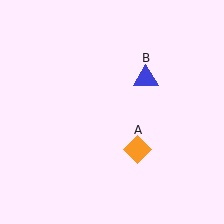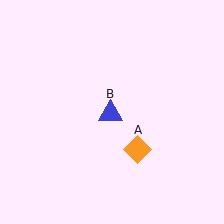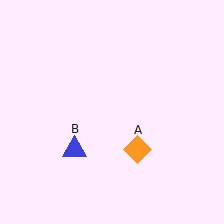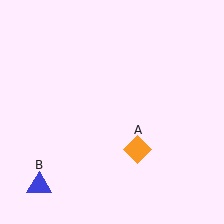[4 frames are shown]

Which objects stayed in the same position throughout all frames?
Orange diamond (object A) remained stationary.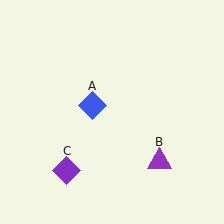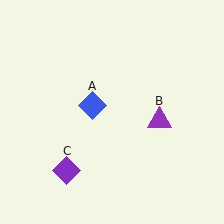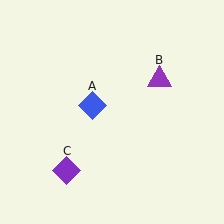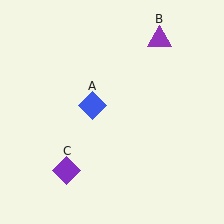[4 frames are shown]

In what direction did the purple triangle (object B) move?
The purple triangle (object B) moved up.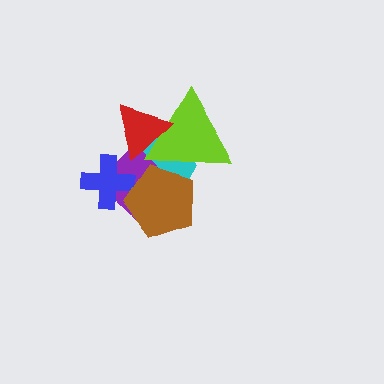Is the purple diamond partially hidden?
Yes, it is partially covered by another shape.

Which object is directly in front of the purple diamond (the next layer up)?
The blue cross is directly in front of the purple diamond.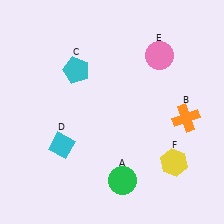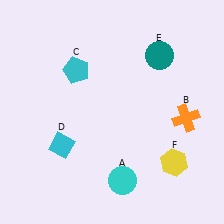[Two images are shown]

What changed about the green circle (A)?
In Image 1, A is green. In Image 2, it changed to cyan.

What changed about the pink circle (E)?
In Image 1, E is pink. In Image 2, it changed to teal.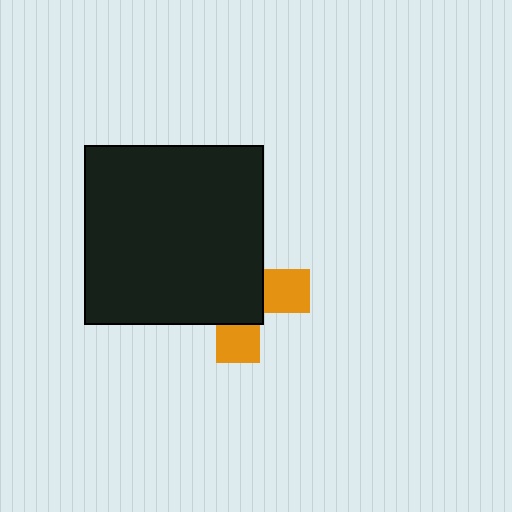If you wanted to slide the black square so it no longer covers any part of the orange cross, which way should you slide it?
Slide it toward the upper-left — that is the most direct way to separate the two shapes.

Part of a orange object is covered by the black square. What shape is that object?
It is a cross.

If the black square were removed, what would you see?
You would see the complete orange cross.